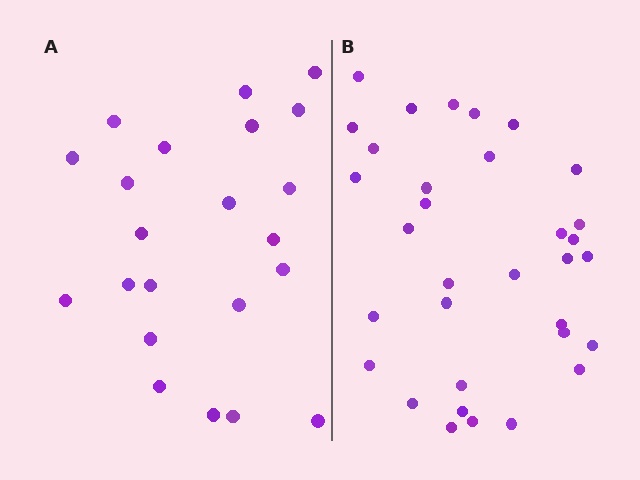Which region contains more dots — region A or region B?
Region B (the right region) has more dots.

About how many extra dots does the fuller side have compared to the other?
Region B has roughly 12 or so more dots than region A.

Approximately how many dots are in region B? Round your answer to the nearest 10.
About 30 dots. (The exact count is 33, which rounds to 30.)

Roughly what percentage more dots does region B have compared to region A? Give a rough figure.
About 50% more.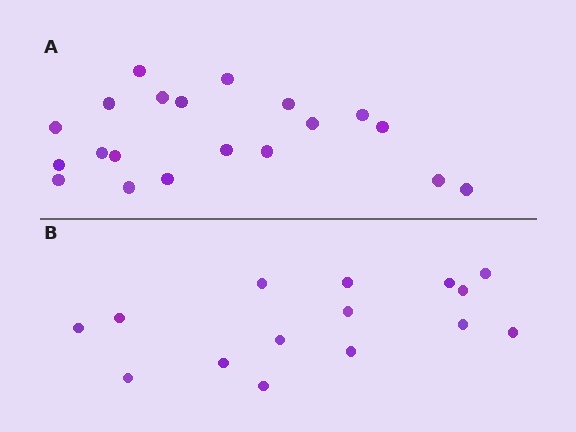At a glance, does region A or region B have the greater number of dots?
Region A (the top region) has more dots.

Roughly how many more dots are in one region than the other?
Region A has about 5 more dots than region B.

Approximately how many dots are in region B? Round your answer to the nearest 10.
About 20 dots. (The exact count is 15, which rounds to 20.)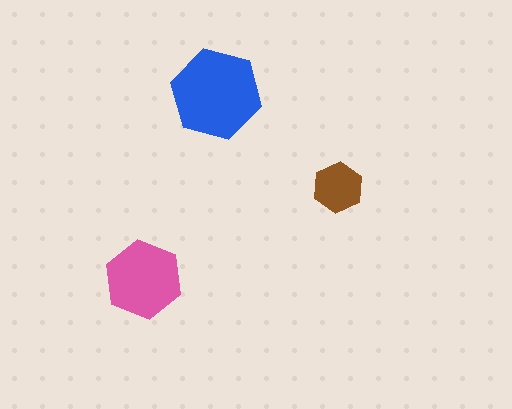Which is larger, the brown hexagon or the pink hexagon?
The pink one.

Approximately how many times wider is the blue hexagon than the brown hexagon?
About 2 times wider.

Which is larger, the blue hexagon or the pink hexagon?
The blue one.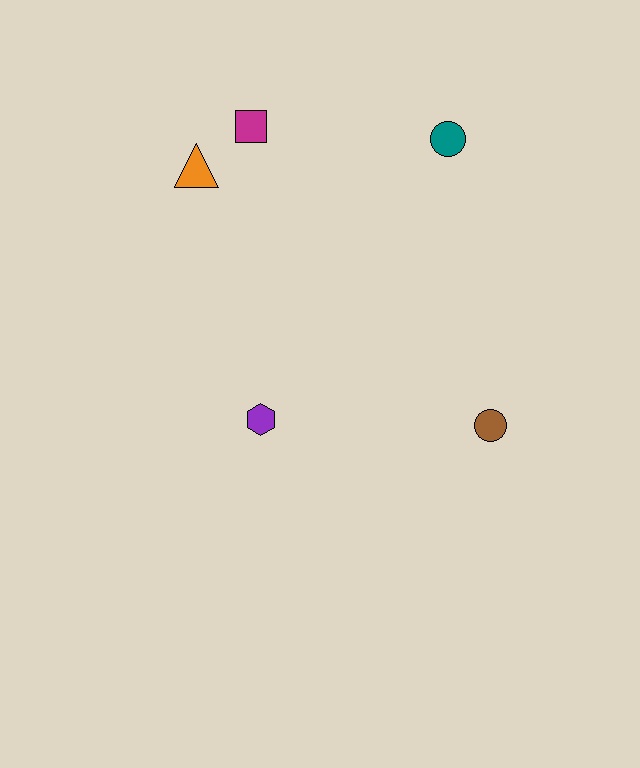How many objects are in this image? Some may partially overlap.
There are 5 objects.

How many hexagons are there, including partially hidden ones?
There is 1 hexagon.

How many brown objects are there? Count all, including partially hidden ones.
There is 1 brown object.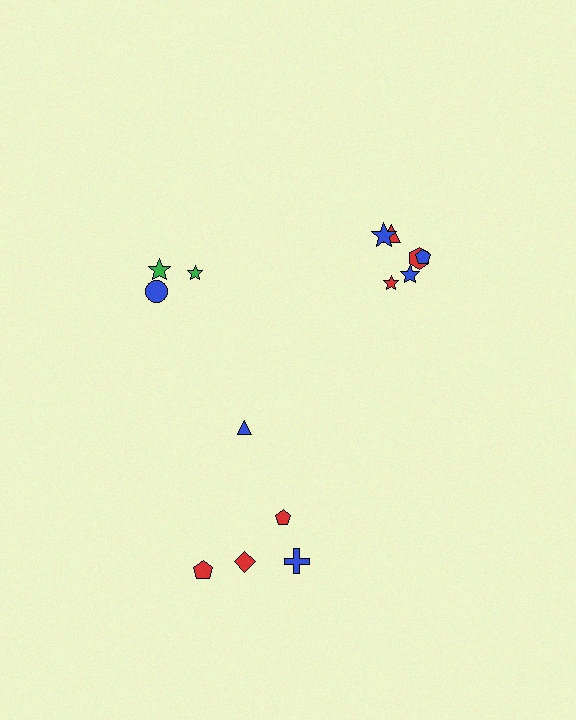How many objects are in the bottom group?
There are 5 objects.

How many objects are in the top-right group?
There are 6 objects.